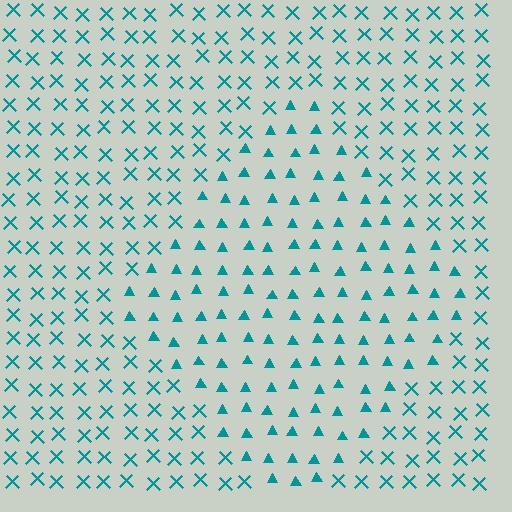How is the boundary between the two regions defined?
The boundary is defined by a change in element shape: triangles inside vs. X marks outside. All elements share the same color and spacing.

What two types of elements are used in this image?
The image uses triangles inside the diamond region and X marks outside it.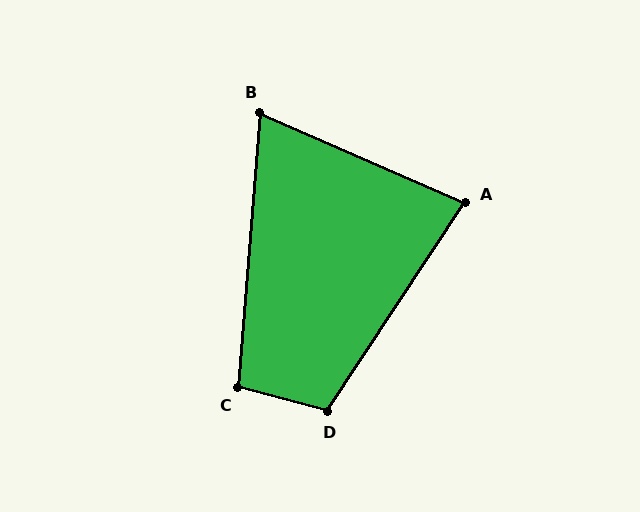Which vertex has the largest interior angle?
D, at approximately 109 degrees.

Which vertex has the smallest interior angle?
B, at approximately 71 degrees.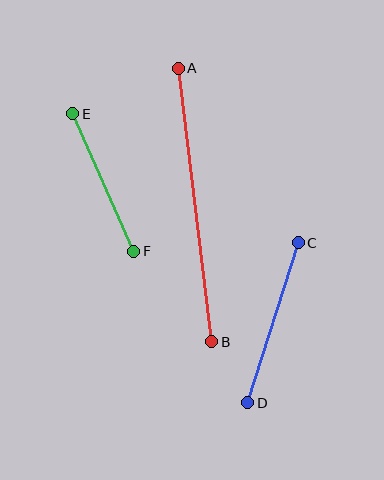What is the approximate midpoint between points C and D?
The midpoint is at approximately (273, 323) pixels.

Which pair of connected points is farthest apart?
Points A and B are farthest apart.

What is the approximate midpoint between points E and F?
The midpoint is at approximately (103, 183) pixels.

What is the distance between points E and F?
The distance is approximately 150 pixels.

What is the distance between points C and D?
The distance is approximately 168 pixels.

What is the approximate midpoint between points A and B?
The midpoint is at approximately (195, 205) pixels.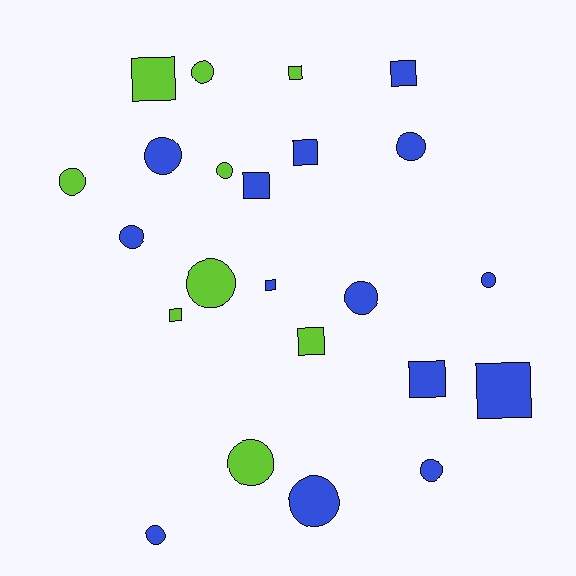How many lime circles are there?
There are 5 lime circles.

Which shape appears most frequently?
Circle, with 13 objects.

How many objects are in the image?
There are 23 objects.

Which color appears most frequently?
Blue, with 14 objects.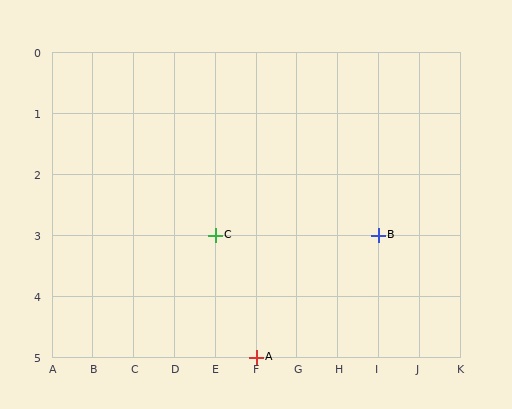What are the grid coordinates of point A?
Point A is at grid coordinates (F, 5).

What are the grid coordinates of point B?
Point B is at grid coordinates (I, 3).